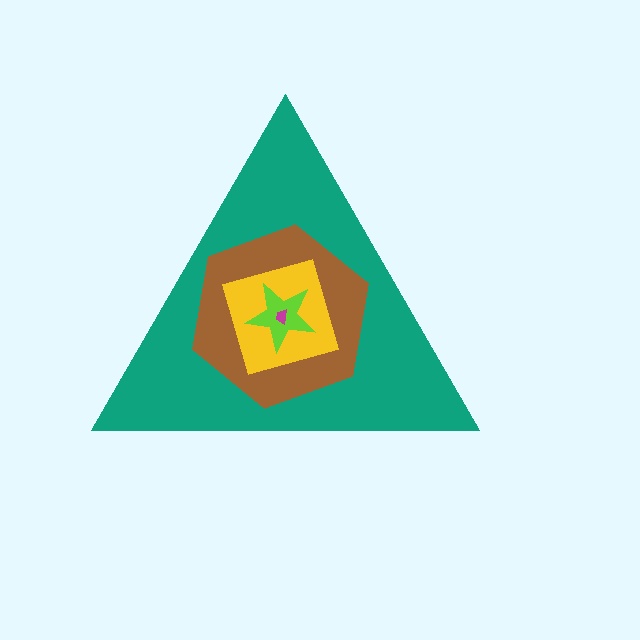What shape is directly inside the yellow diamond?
The lime star.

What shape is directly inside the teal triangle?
The brown hexagon.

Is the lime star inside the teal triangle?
Yes.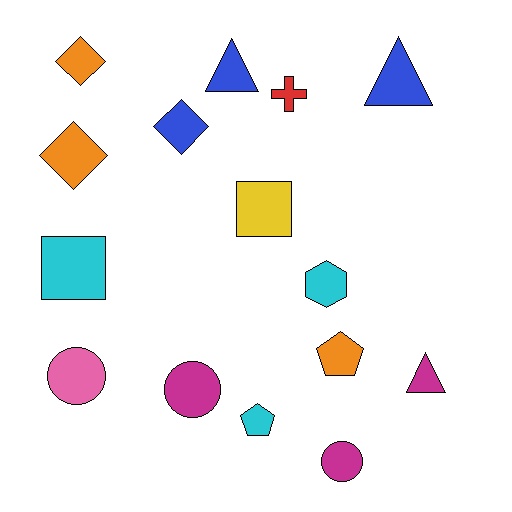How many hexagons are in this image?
There is 1 hexagon.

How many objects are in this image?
There are 15 objects.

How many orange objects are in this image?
There are 3 orange objects.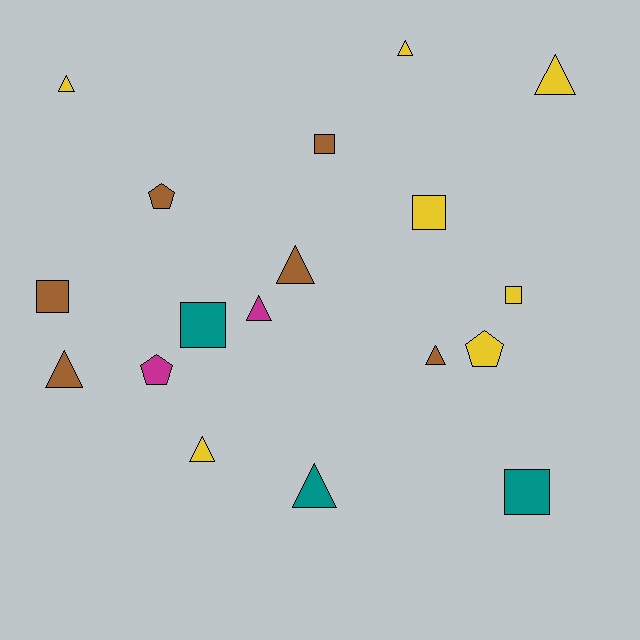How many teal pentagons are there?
There are no teal pentagons.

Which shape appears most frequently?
Triangle, with 9 objects.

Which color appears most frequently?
Yellow, with 7 objects.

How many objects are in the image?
There are 18 objects.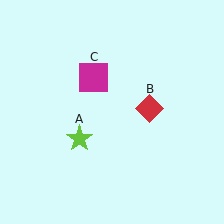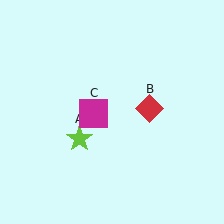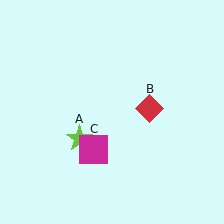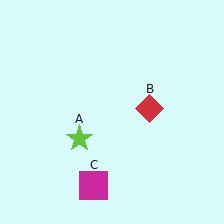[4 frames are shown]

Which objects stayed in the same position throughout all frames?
Lime star (object A) and red diamond (object B) remained stationary.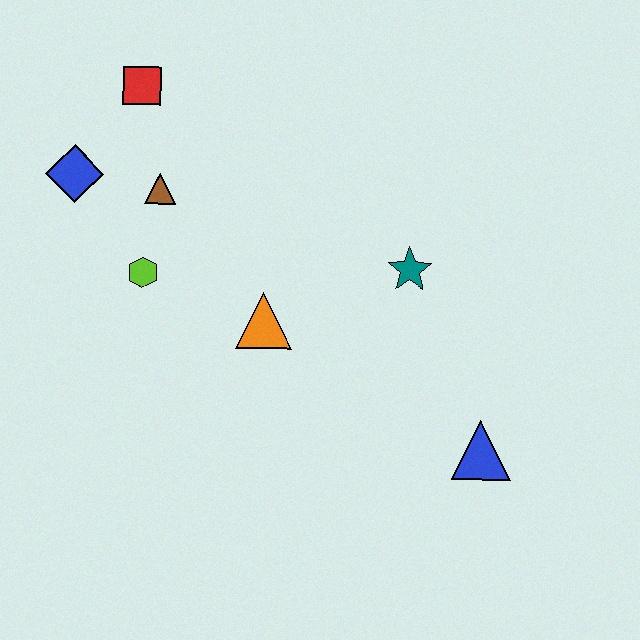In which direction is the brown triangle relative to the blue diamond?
The brown triangle is to the right of the blue diamond.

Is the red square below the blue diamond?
No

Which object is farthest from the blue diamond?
The blue triangle is farthest from the blue diamond.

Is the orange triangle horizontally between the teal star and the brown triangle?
Yes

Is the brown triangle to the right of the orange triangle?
No